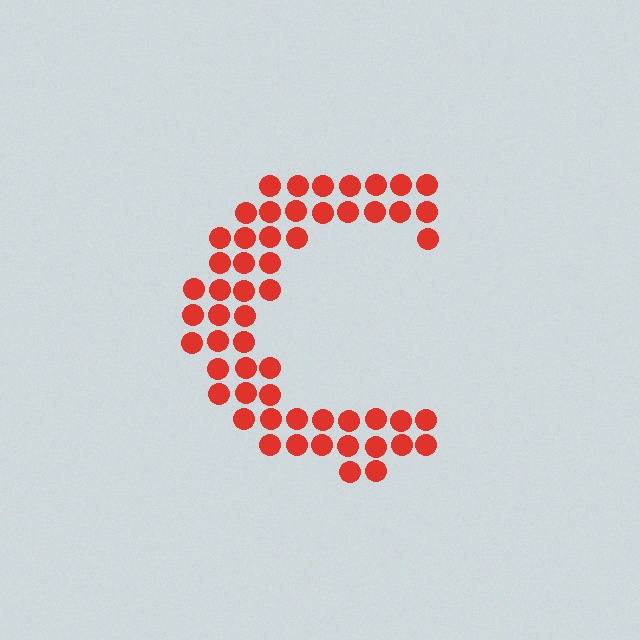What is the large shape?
The large shape is the letter C.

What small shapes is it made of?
It is made of small circles.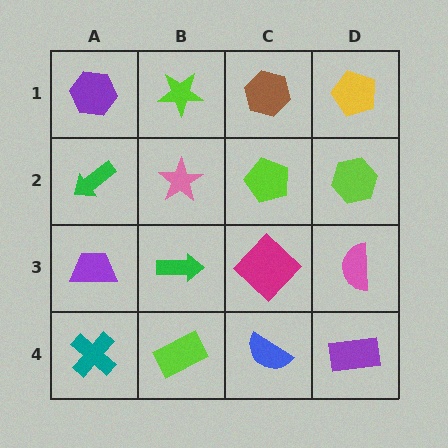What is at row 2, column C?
A lime pentagon.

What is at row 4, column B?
A lime rectangle.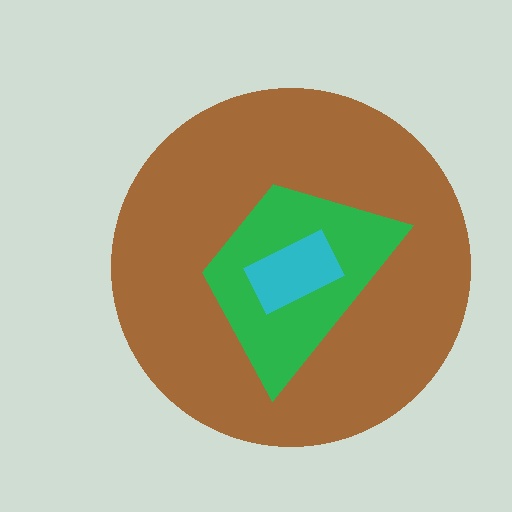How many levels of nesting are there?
3.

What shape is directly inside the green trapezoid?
The cyan rectangle.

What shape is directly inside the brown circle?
The green trapezoid.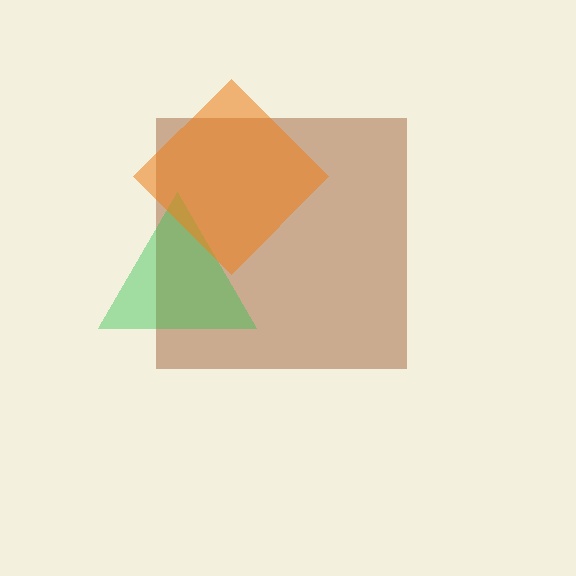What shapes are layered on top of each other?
The layered shapes are: a brown square, a green triangle, an orange diamond.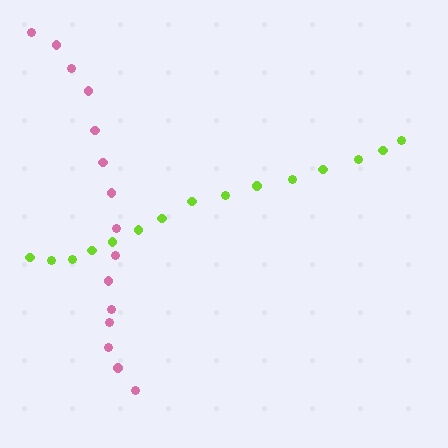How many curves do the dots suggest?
There are 2 distinct paths.